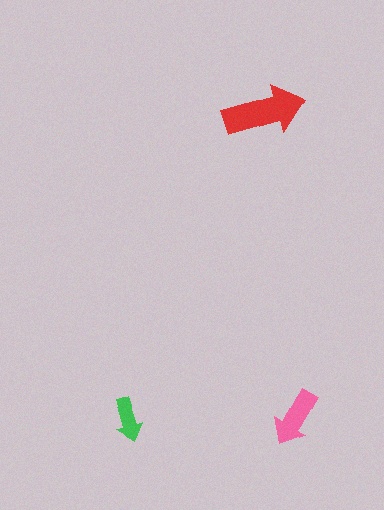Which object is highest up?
The red arrow is topmost.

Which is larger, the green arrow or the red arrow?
The red one.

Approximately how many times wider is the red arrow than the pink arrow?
About 1.5 times wider.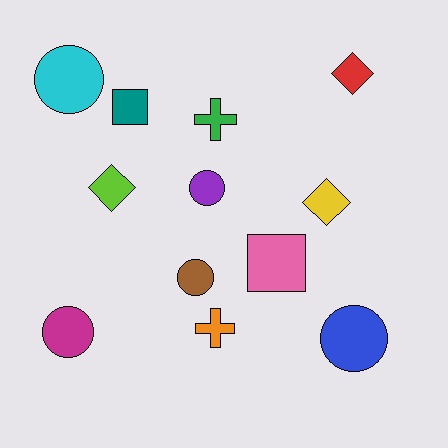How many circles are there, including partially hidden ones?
There are 5 circles.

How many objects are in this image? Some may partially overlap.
There are 12 objects.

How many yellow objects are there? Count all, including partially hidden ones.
There is 1 yellow object.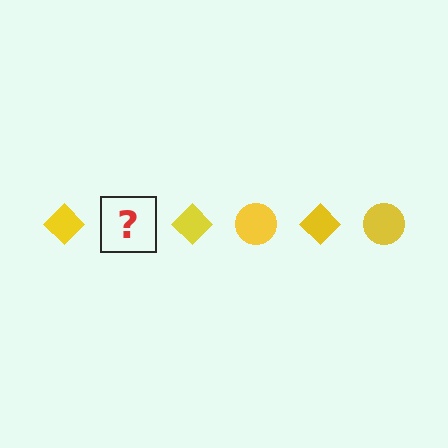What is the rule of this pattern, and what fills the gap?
The rule is that the pattern cycles through diamond, circle shapes in yellow. The gap should be filled with a yellow circle.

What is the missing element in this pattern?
The missing element is a yellow circle.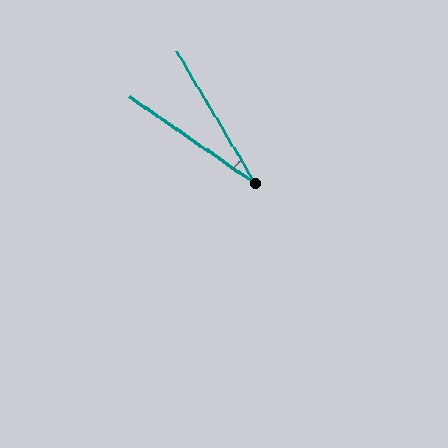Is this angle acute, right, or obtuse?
It is acute.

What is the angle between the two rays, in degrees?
Approximately 25 degrees.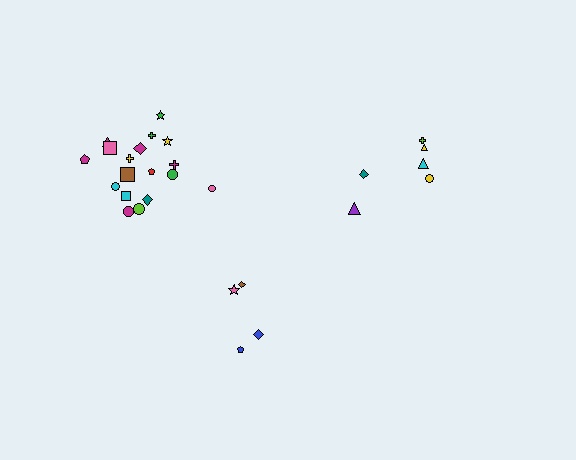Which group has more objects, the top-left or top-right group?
The top-left group.